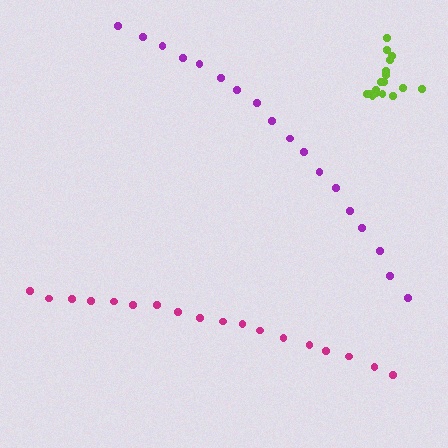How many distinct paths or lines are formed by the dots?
There are 3 distinct paths.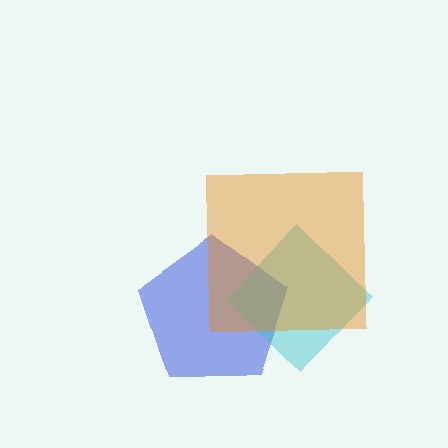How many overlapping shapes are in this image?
There are 3 overlapping shapes in the image.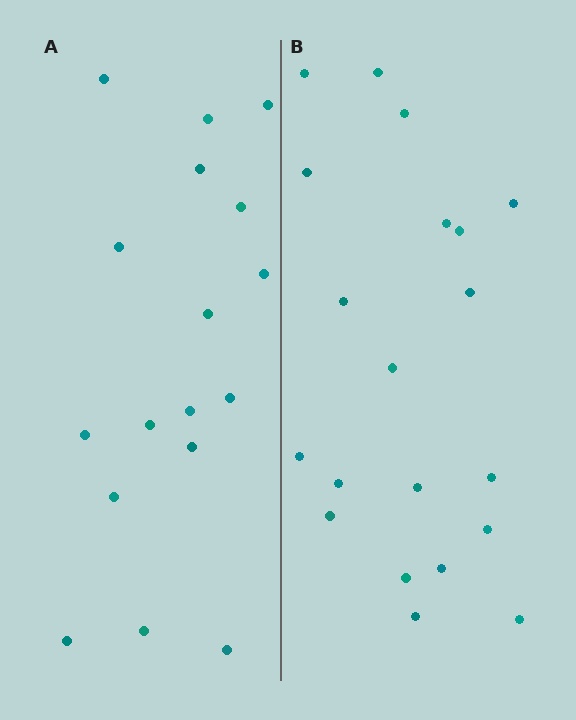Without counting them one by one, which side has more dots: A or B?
Region B (the right region) has more dots.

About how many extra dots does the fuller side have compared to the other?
Region B has just a few more — roughly 2 or 3 more dots than region A.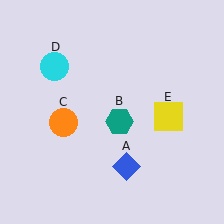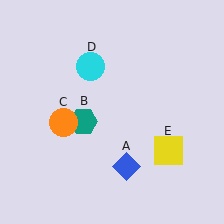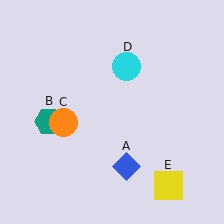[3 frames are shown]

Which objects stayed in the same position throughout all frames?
Blue diamond (object A) and orange circle (object C) remained stationary.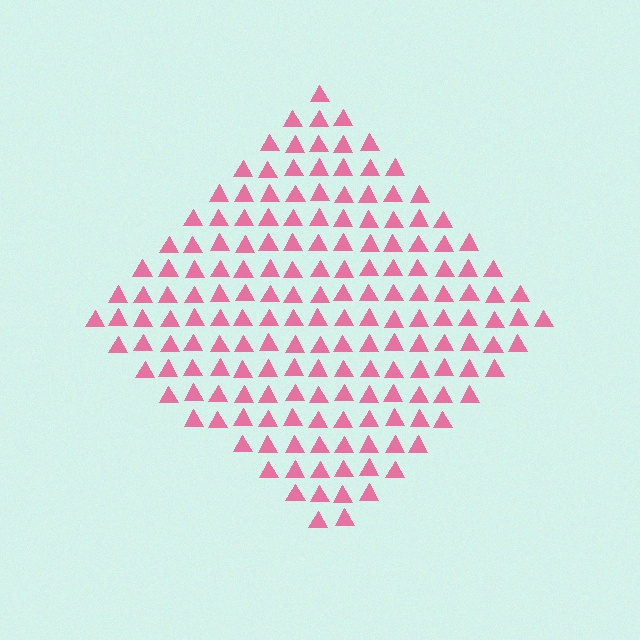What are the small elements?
The small elements are triangles.